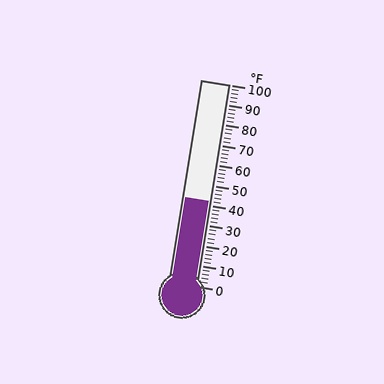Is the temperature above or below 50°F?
The temperature is below 50°F.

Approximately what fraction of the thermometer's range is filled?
The thermometer is filled to approximately 40% of its range.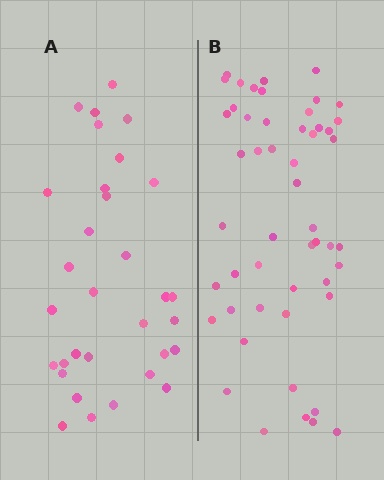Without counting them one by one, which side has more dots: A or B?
Region B (the right region) has more dots.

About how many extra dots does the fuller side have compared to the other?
Region B has approximately 20 more dots than region A.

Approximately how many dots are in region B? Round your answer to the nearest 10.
About 50 dots. (The exact count is 51, which rounds to 50.)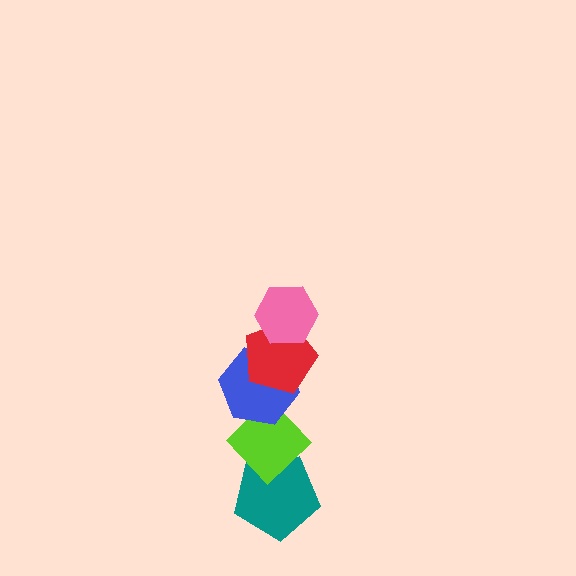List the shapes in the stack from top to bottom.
From top to bottom: the pink hexagon, the red pentagon, the blue hexagon, the lime diamond, the teal pentagon.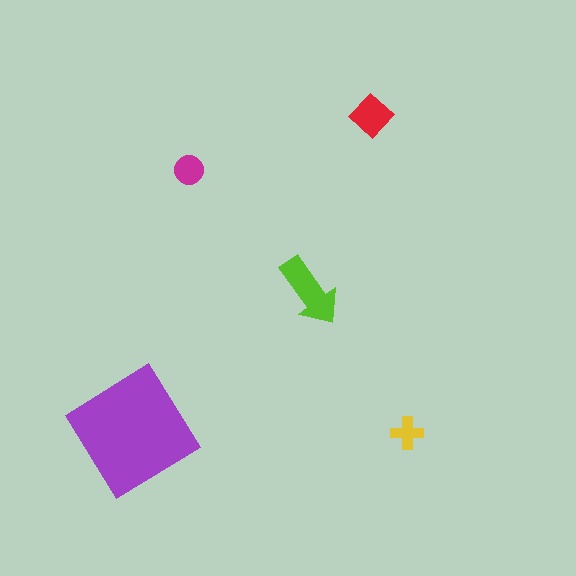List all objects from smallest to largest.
The yellow cross, the magenta circle, the red diamond, the lime arrow, the purple diamond.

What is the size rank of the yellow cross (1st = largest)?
5th.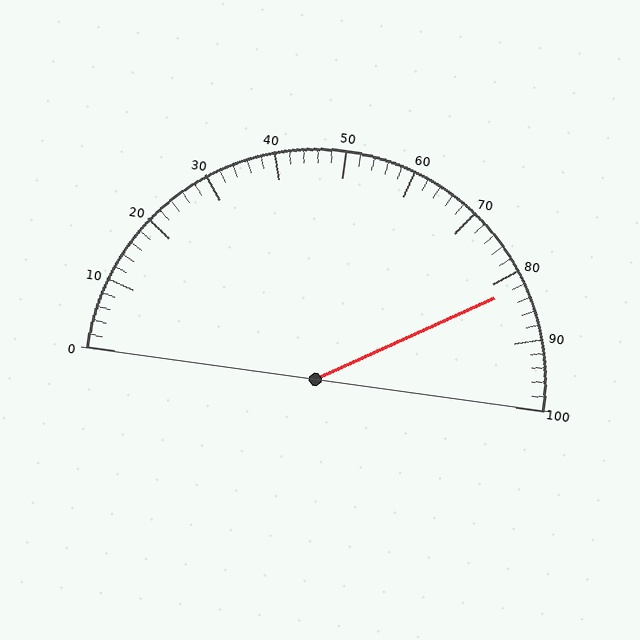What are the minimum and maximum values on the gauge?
The gauge ranges from 0 to 100.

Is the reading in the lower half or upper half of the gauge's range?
The reading is in the upper half of the range (0 to 100).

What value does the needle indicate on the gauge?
The needle indicates approximately 82.